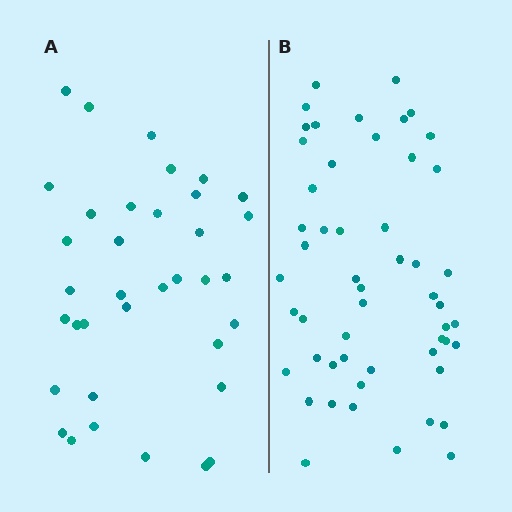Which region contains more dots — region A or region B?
Region B (the right region) has more dots.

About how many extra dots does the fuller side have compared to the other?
Region B has approximately 15 more dots than region A.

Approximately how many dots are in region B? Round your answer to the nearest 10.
About 50 dots. (The exact count is 53, which rounds to 50.)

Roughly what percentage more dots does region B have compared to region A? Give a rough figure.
About 45% more.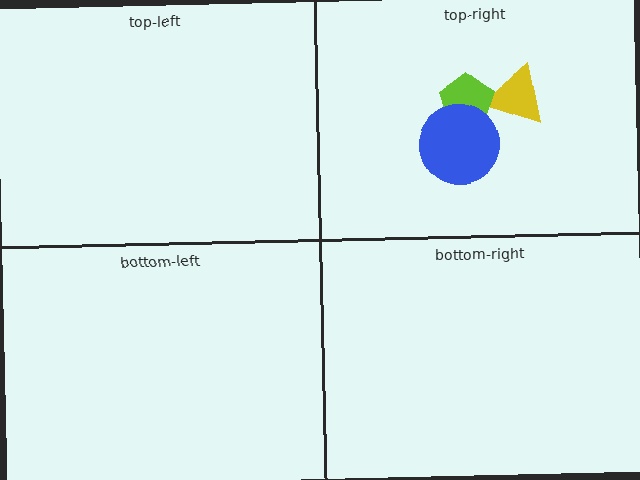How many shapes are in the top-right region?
3.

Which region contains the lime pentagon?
The top-right region.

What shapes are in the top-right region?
The yellow triangle, the lime pentagon, the blue circle.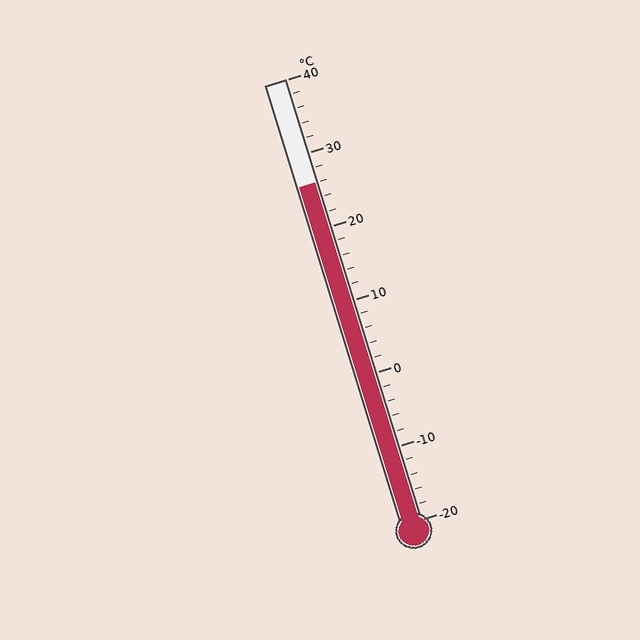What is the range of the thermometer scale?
The thermometer scale ranges from -20°C to 40°C.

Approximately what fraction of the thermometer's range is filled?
The thermometer is filled to approximately 75% of its range.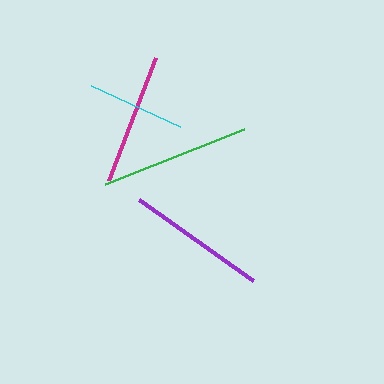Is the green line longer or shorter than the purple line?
The green line is longer than the purple line.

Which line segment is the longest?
The green line is the longest at approximately 149 pixels.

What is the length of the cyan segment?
The cyan segment is approximately 98 pixels long.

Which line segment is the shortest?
The cyan line is the shortest at approximately 98 pixels.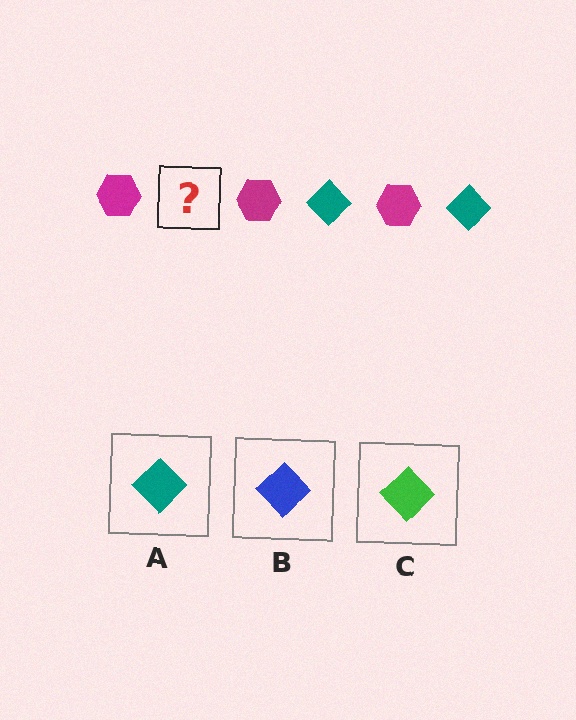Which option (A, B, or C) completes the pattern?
A.